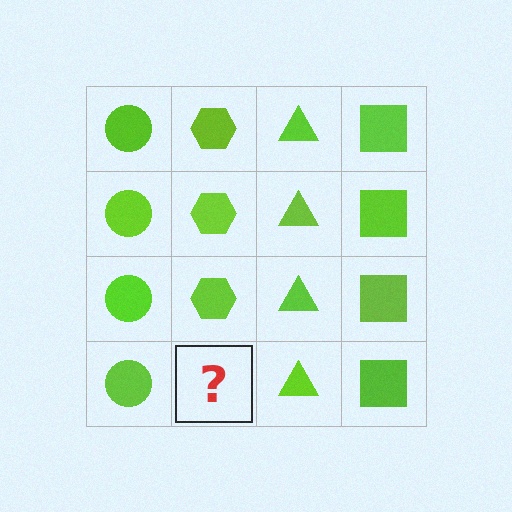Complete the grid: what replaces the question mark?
The question mark should be replaced with a lime hexagon.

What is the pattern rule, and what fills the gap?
The rule is that each column has a consistent shape. The gap should be filled with a lime hexagon.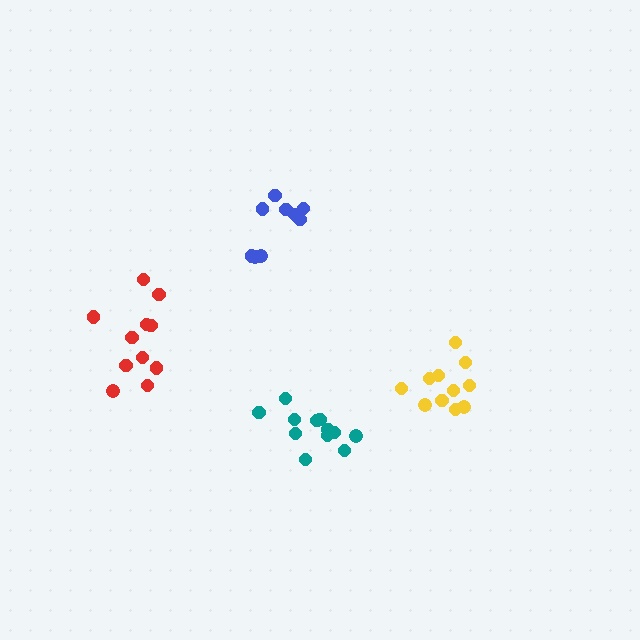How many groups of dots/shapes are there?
There are 4 groups.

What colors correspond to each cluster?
The clusters are colored: yellow, blue, red, teal.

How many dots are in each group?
Group 1: 11 dots, Group 2: 9 dots, Group 3: 11 dots, Group 4: 12 dots (43 total).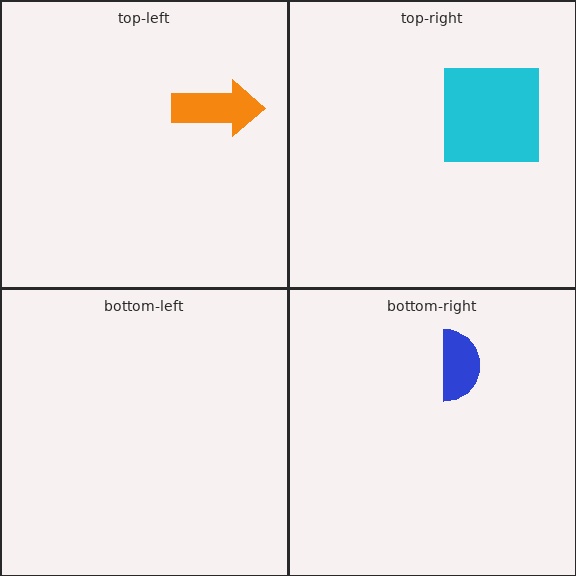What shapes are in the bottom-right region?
The blue semicircle.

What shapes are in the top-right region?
The cyan square.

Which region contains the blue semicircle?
The bottom-right region.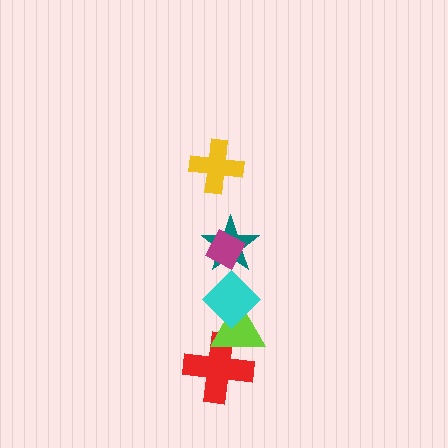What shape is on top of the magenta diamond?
The yellow cross is on top of the magenta diamond.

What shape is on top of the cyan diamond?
The teal star is on top of the cyan diamond.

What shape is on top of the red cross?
The lime triangle is on top of the red cross.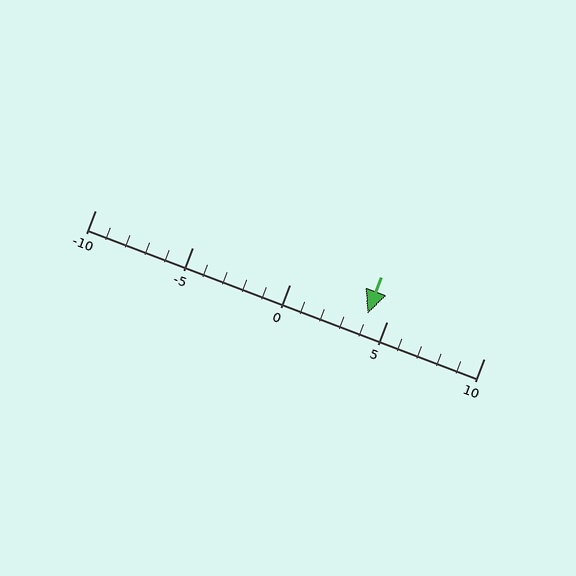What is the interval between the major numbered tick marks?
The major tick marks are spaced 5 units apart.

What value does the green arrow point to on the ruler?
The green arrow points to approximately 4.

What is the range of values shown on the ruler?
The ruler shows values from -10 to 10.